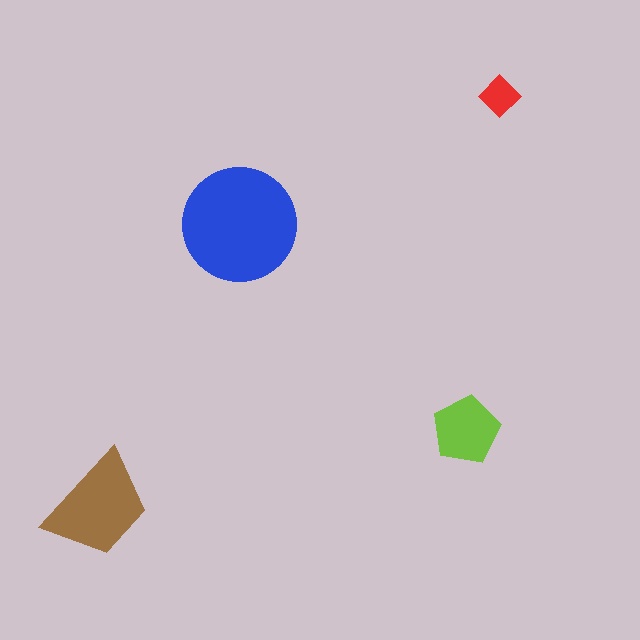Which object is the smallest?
The red diamond.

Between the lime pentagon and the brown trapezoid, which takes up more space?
The brown trapezoid.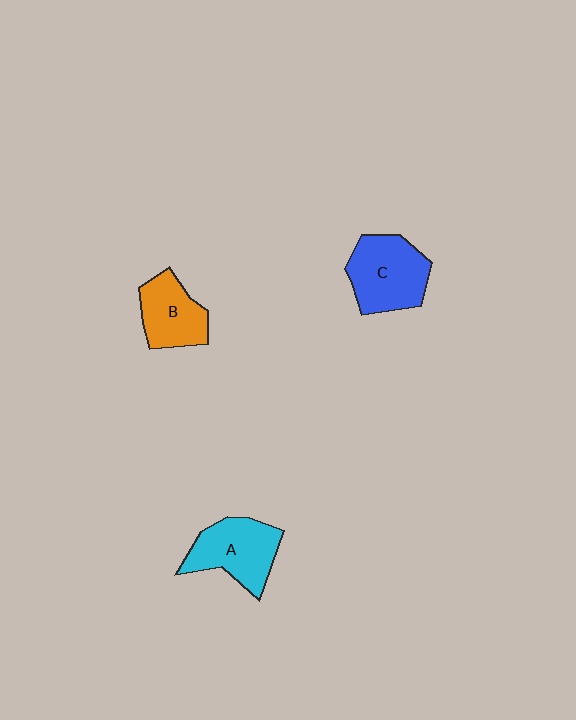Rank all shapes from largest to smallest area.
From largest to smallest: C (blue), A (cyan), B (orange).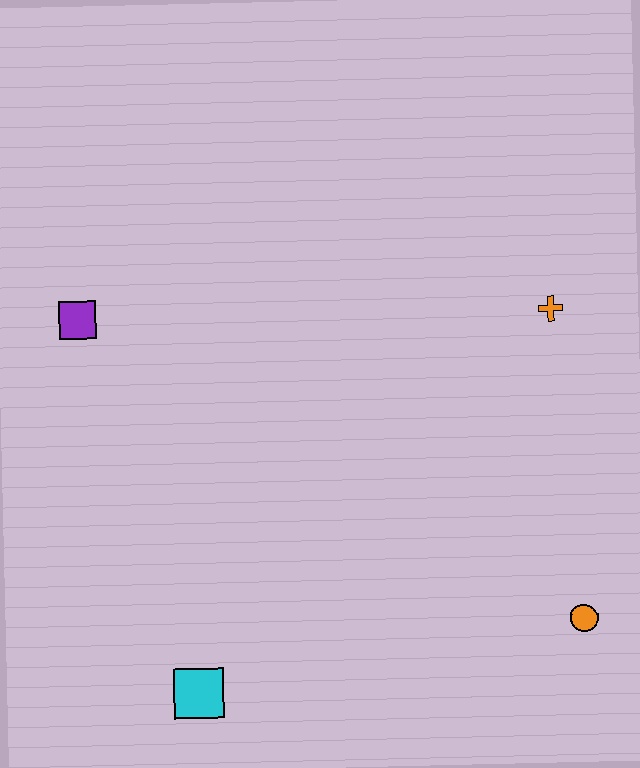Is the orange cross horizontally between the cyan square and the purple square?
No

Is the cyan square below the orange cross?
Yes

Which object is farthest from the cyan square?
The orange cross is farthest from the cyan square.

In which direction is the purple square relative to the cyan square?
The purple square is above the cyan square.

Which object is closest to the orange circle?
The orange cross is closest to the orange circle.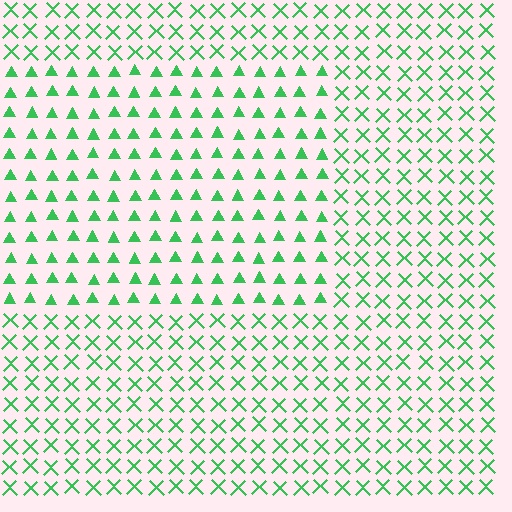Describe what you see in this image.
The image is filled with small green elements arranged in a uniform grid. A rectangle-shaped region contains triangles, while the surrounding area contains X marks. The boundary is defined purely by the change in element shape.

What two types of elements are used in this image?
The image uses triangles inside the rectangle region and X marks outside it.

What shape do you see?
I see a rectangle.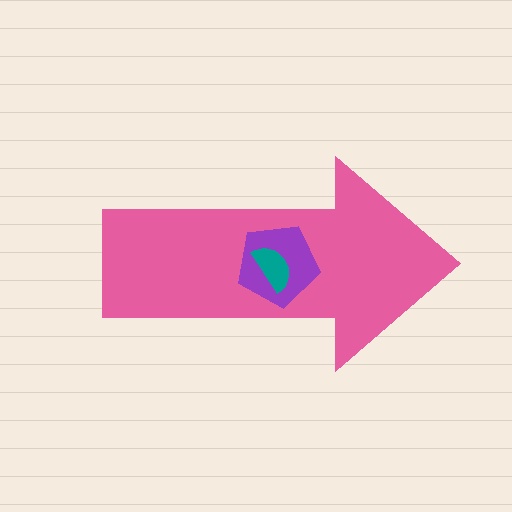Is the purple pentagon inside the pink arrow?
Yes.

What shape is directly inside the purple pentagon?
The teal semicircle.